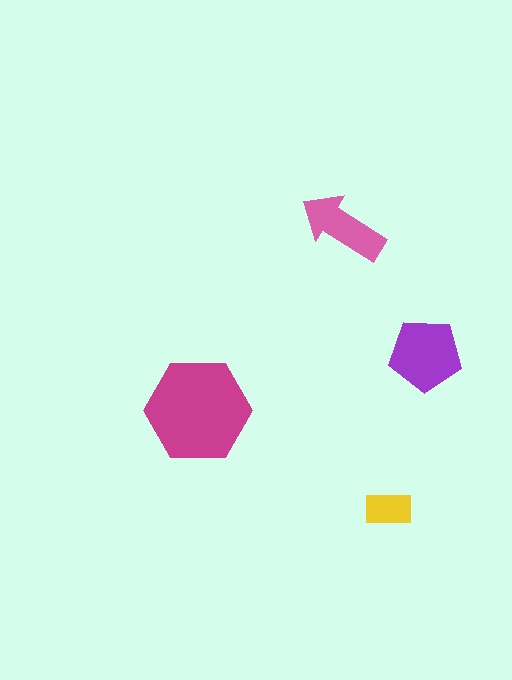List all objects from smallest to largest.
The yellow rectangle, the pink arrow, the purple pentagon, the magenta hexagon.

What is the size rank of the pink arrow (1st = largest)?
3rd.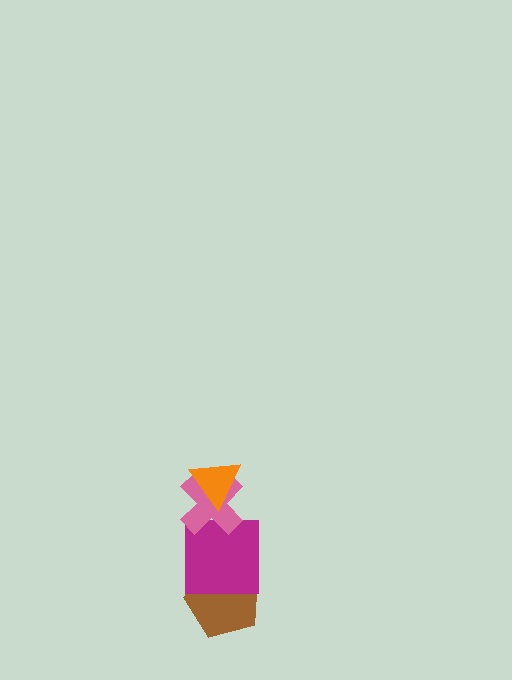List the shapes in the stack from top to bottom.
From top to bottom: the orange triangle, the pink cross, the magenta square, the brown pentagon.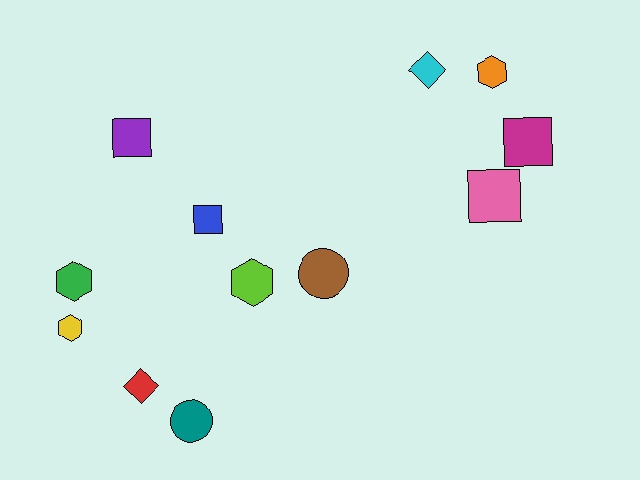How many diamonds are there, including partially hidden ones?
There are 2 diamonds.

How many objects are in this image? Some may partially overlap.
There are 12 objects.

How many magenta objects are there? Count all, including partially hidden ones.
There is 1 magenta object.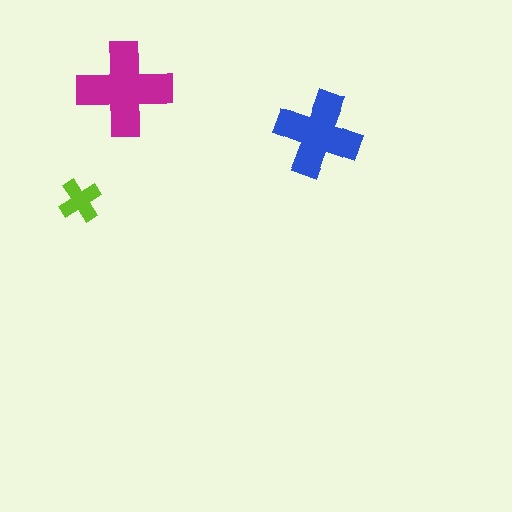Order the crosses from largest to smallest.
the magenta one, the blue one, the lime one.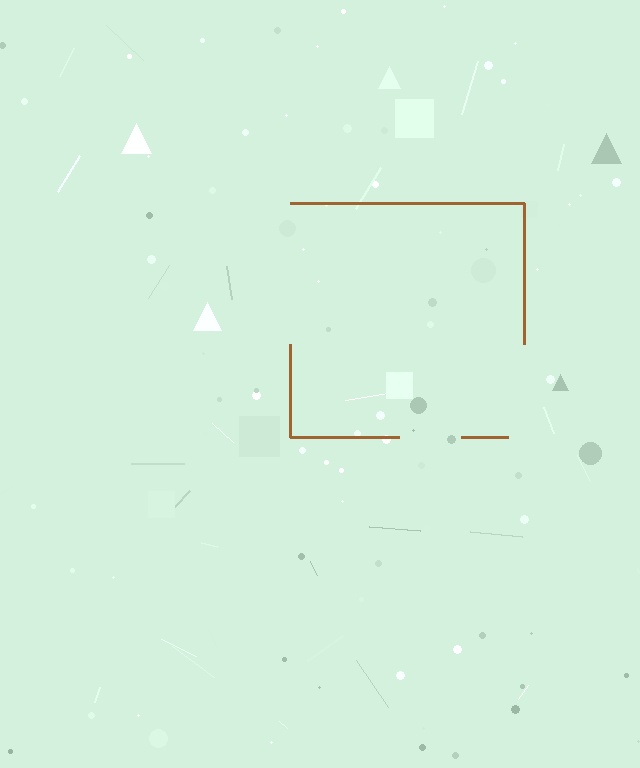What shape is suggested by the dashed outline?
The dashed outline suggests a square.